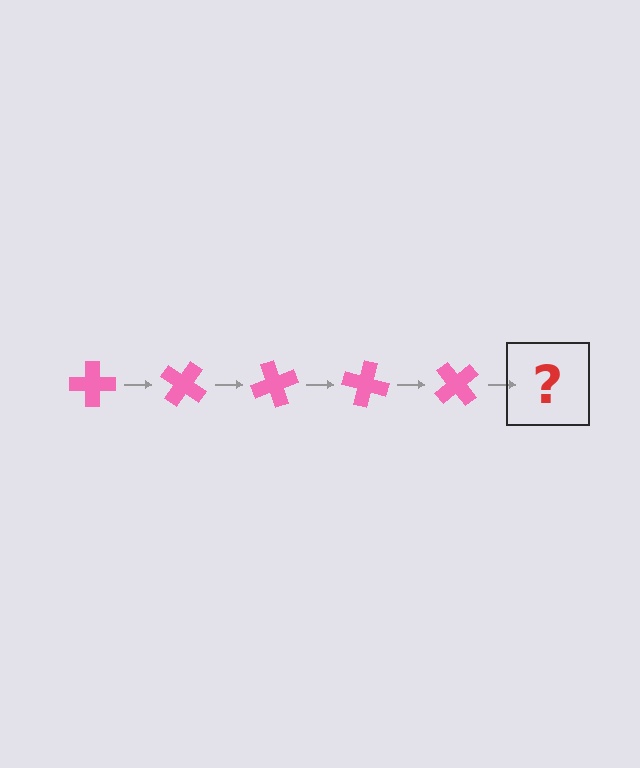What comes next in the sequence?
The next element should be a pink cross rotated 175 degrees.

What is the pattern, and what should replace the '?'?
The pattern is that the cross rotates 35 degrees each step. The '?' should be a pink cross rotated 175 degrees.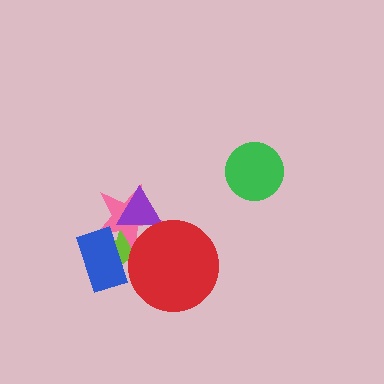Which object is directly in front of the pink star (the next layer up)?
The blue rectangle is directly in front of the pink star.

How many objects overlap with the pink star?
4 objects overlap with the pink star.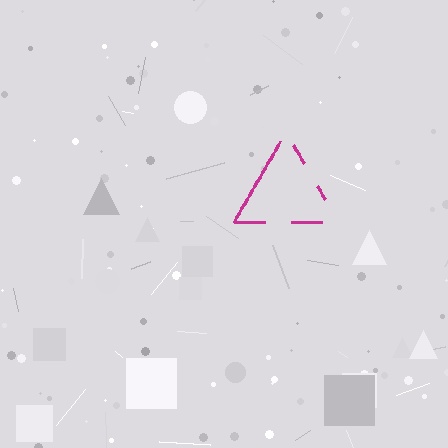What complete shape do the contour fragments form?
The contour fragments form a triangle.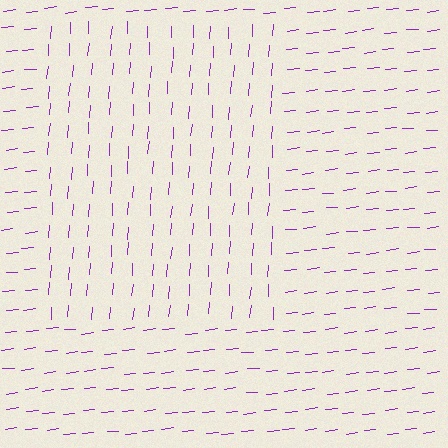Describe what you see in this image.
The image is filled with small purple line segments. A rectangle region in the image has lines oriented differently from the surrounding lines, creating a visible texture boundary.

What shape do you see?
I see a rectangle.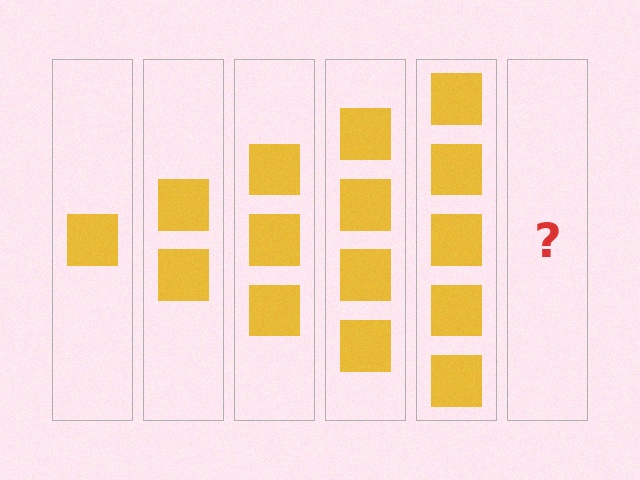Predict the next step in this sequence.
The next step is 6 squares.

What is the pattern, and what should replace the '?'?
The pattern is that each step adds one more square. The '?' should be 6 squares.